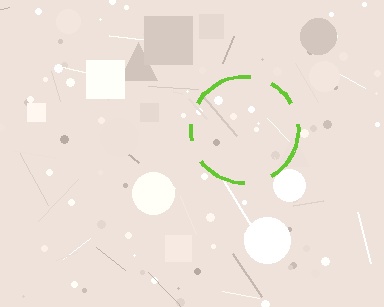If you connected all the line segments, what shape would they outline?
They would outline a circle.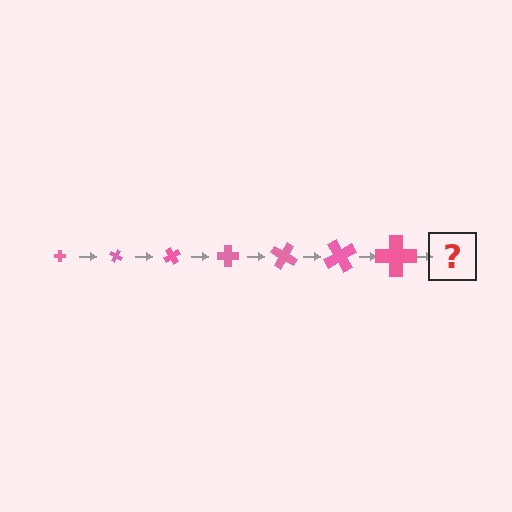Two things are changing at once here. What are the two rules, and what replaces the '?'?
The two rules are that the cross grows larger each step and it rotates 30 degrees each step. The '?' should be a cross, larger than the previous one and rotated 210 degrees from the start.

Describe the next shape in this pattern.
It should be a cross, larger than the previous one and rotated 210 degrees from the start.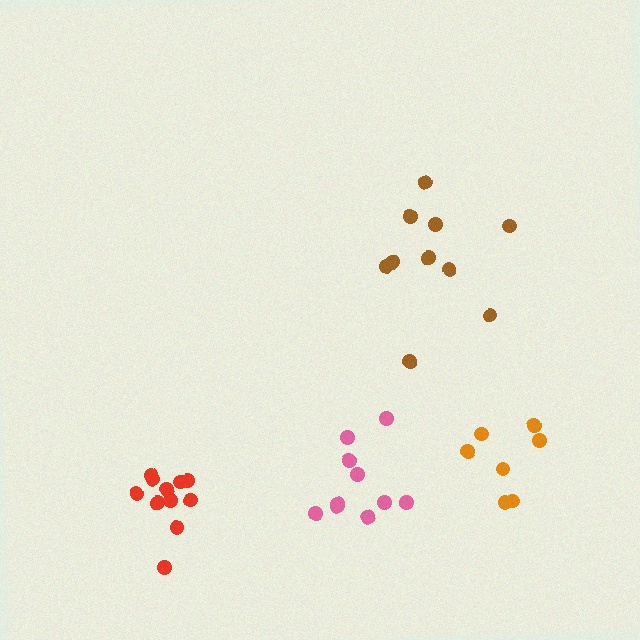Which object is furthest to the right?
The orange cluster is rightmost.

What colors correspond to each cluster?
The clusters are colored: red, orange, brown, pink.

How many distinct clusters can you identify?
There are 4 distinct clusters.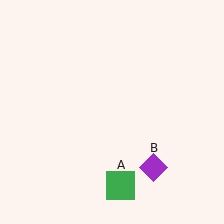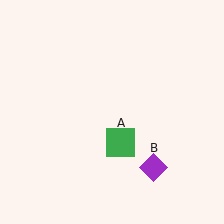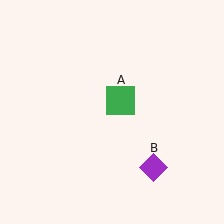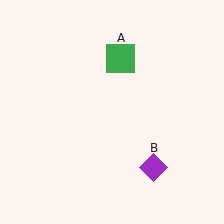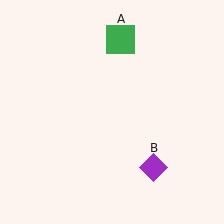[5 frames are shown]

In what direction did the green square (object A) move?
The green square (object A) moved up.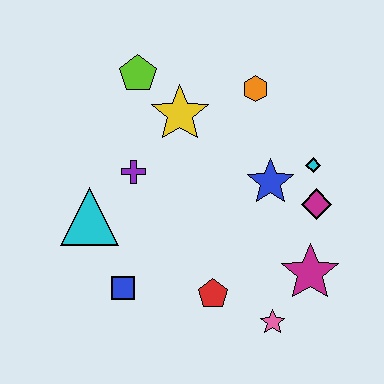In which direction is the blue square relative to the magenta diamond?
The blue square is to the left of the magenta diamond.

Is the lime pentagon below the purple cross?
No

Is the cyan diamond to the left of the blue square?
No